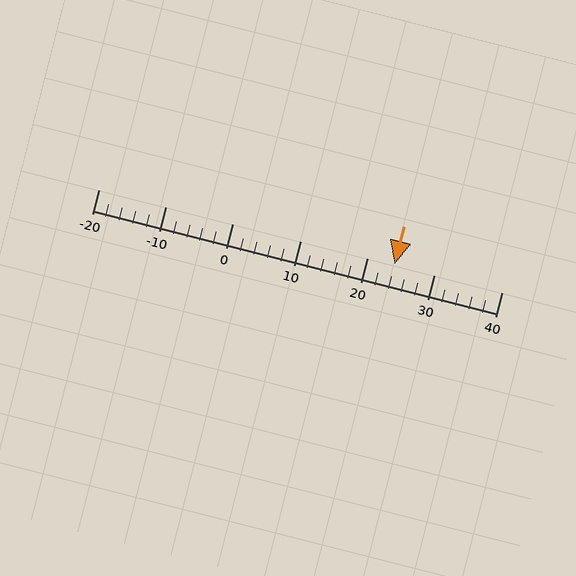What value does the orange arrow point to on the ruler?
The orange arrow points to approximately 24.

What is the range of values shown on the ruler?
The ruler shows values from -20 to 40.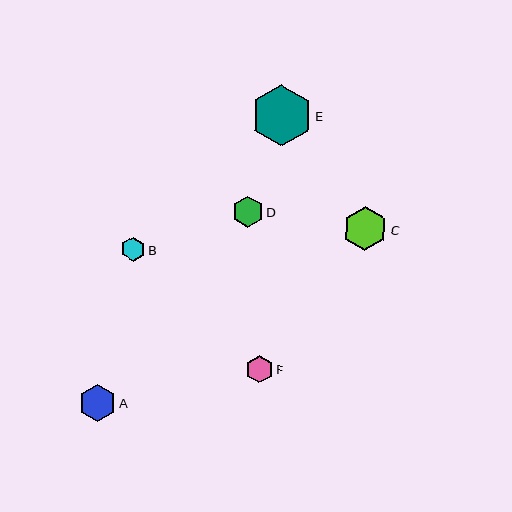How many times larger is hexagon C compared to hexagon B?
Hexagon C is approximately 1.8 times the size of hexagon B.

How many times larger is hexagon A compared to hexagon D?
Hexagon A is approximately 1.2 times the size of hexagon D.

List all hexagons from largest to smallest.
From largest to smallest: E, C, A, D, F, B.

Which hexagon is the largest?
Hexagon E is the largest with a size of approximately 61 pixels.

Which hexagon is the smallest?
Hexagon B is the smallest with a size of approximately 25 pixels.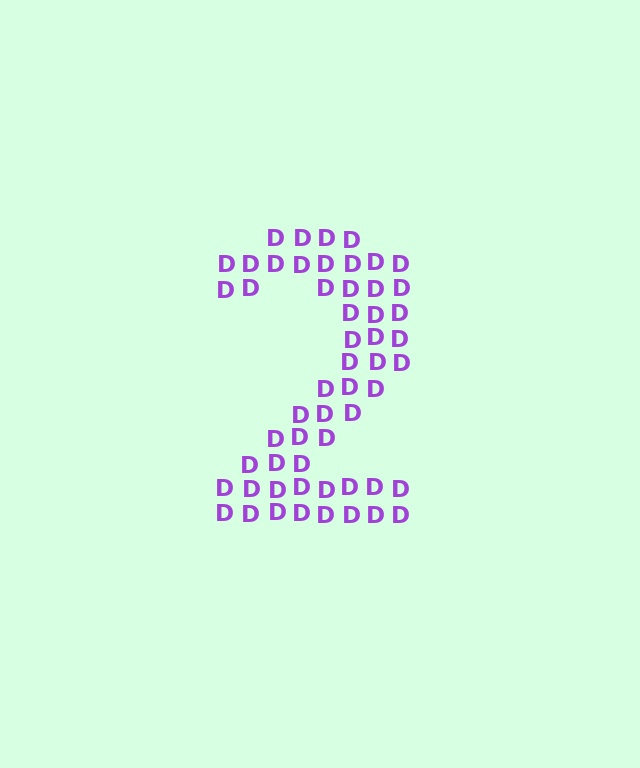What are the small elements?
The small elements are letter D's.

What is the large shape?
The large shape is the digit 2.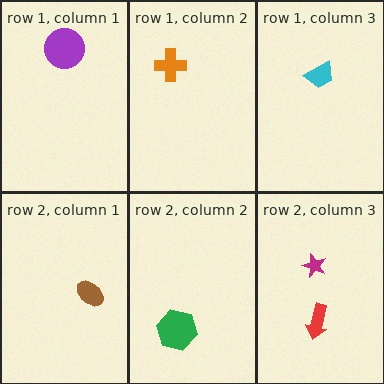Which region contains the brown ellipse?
The row 2, column 1 region.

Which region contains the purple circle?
The row 1, column 1 region.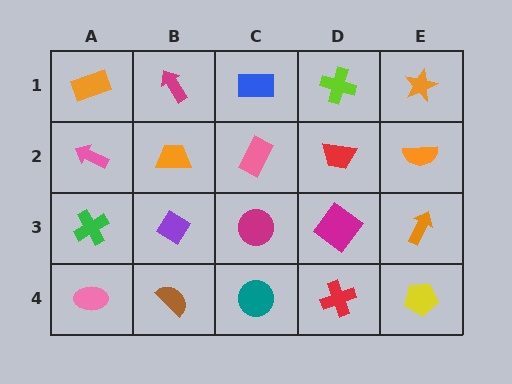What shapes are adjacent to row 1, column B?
An orange trapezoid (row 2, column B), an orange rectangle (row 1, column A), a blue rectangle (row 1, column C).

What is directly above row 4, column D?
A magenta diamond.